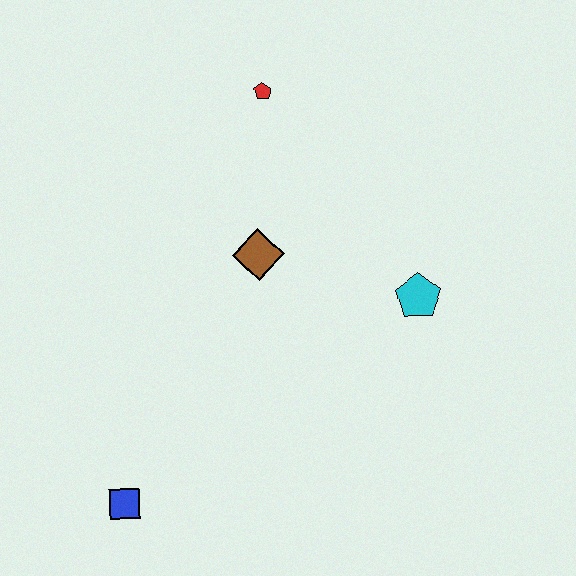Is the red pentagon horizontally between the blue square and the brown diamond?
No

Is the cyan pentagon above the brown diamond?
No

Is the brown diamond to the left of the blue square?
No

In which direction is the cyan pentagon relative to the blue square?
The cyan pentagon is to the right of the blue square.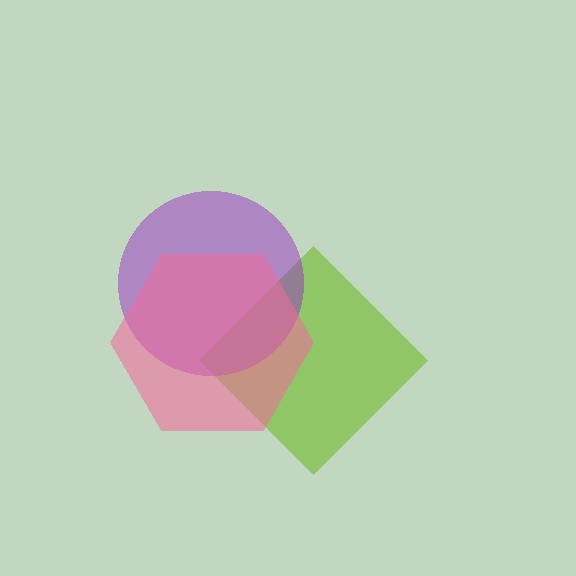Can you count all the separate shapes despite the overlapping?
Yes, there are 3 separate shapes.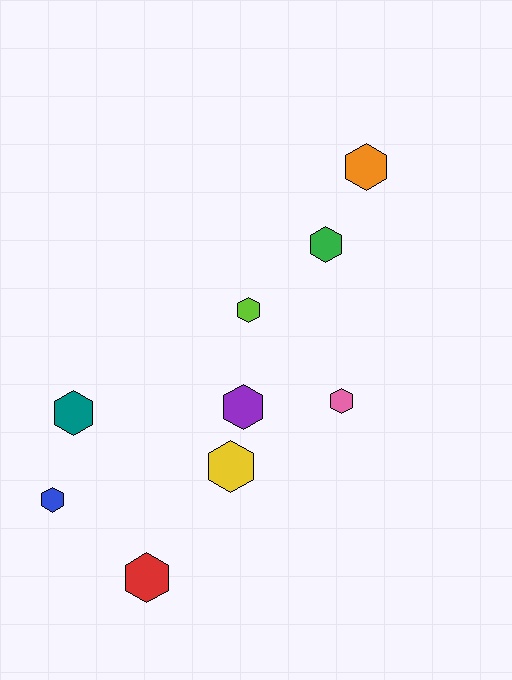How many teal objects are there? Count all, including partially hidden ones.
There is 1 teal object.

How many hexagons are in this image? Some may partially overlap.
There are 9 hexagons.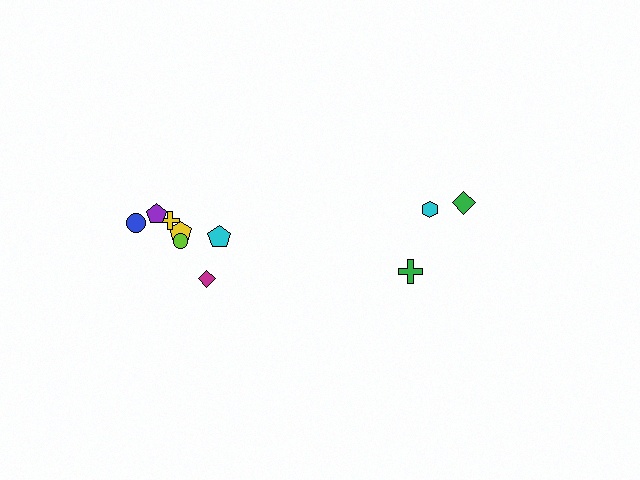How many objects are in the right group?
There are 3 objects.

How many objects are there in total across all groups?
There are 10 objects.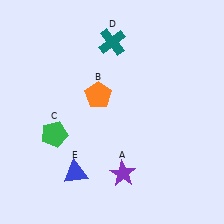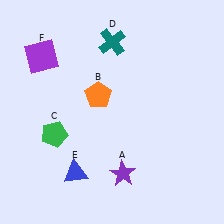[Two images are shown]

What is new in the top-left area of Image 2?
A purple square (F) was added in the top-left area of Image 2.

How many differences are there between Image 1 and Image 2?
There is 1 difference between the two images.